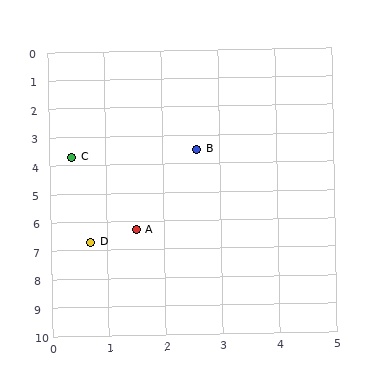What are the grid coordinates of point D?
Point D is at approximately (0.7, 6.7).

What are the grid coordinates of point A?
Point A is at approximately (1.5, 6.3).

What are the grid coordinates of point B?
Point B is at approximately (2.6, 3.5).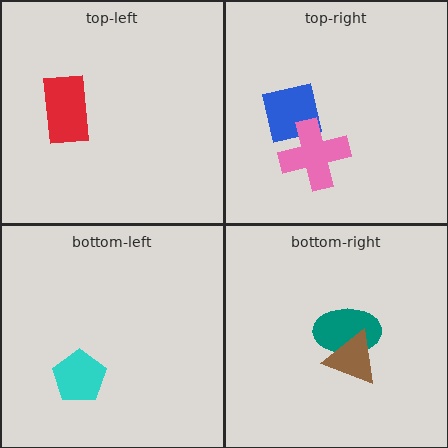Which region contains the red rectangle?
The top-left region.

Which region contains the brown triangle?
The bottom-right region.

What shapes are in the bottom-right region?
The teal ellipse, the brown triangle.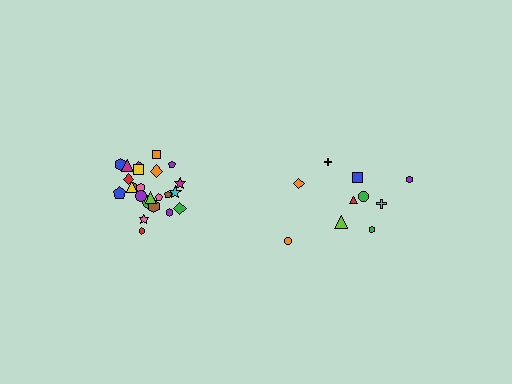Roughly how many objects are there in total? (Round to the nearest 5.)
Roughly 35 objects in total.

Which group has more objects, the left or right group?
The left group.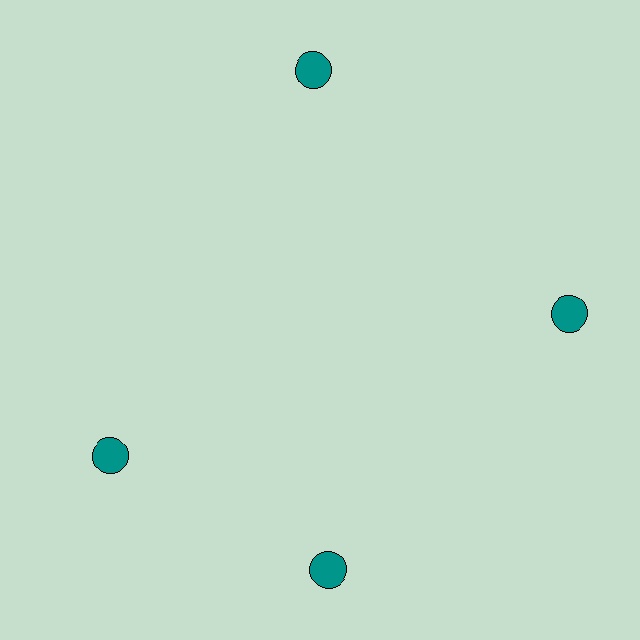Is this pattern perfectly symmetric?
No. The 4 teal circles are arranged in a ring, but one element near the 9 o'clock position is rotated out of alignment along the ring, breaking the 4-fold rotational symmetry.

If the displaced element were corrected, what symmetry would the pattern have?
It would have 4-fold rotational symmetry — the pattern would map onto itself every 90 degrees.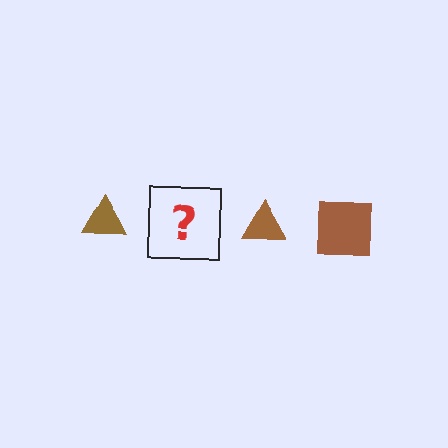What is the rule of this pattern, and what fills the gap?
The rule is that the pattern cycles through triangle, square shapes in brown. The gap should be filled with a brown square.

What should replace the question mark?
The question mark should be replaced with a brown square.